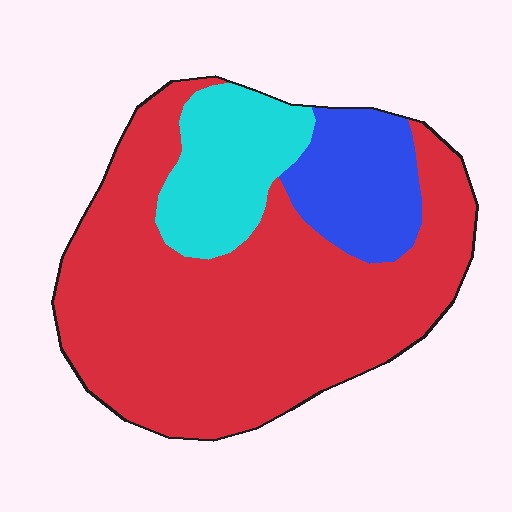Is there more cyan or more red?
Red.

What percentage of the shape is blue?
Blue takes up about one sixth (1/6) of the shape.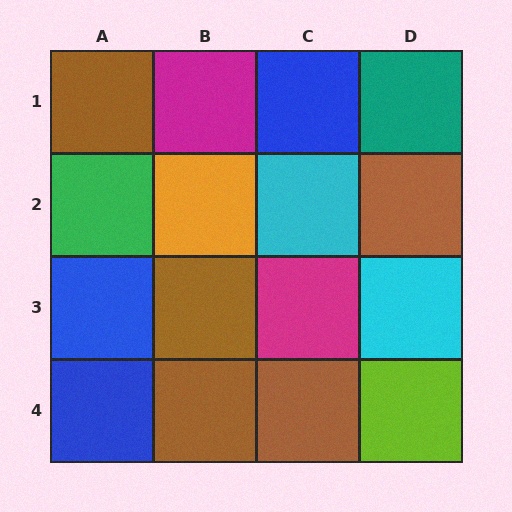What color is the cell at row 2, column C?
Cyan.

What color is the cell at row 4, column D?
Lime.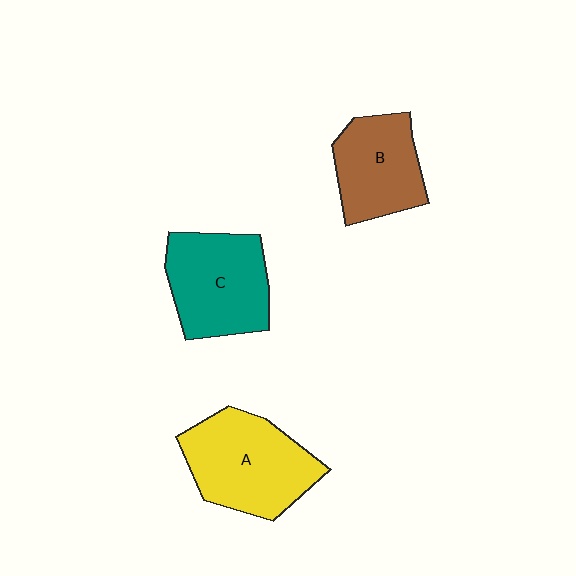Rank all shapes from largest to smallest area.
From largest to smallest: A (yellow), C (teal), B (brown).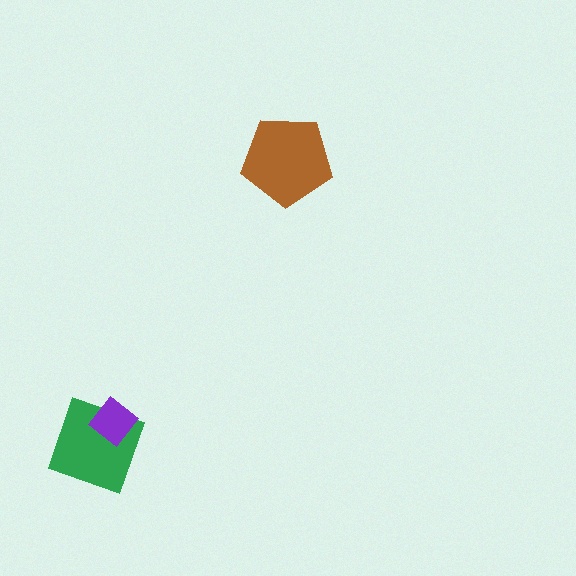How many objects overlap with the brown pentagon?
0 objects overlap with the brown pentagon.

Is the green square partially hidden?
Yes, it is partially covered by another shape.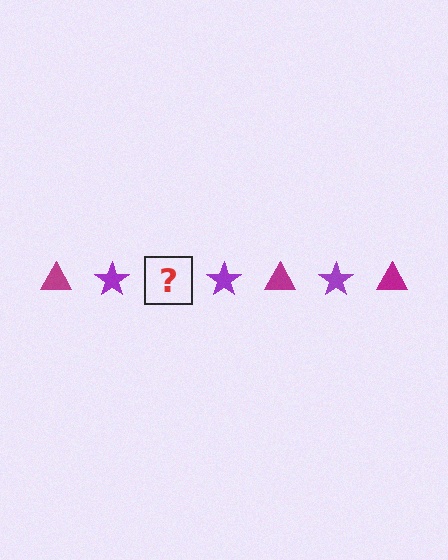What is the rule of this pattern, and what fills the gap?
The rule is that the pattern alternates between magenta triangle and purple star. The gap should be filled with a magenta triangle.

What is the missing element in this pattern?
The missing element is a magenta triangle.